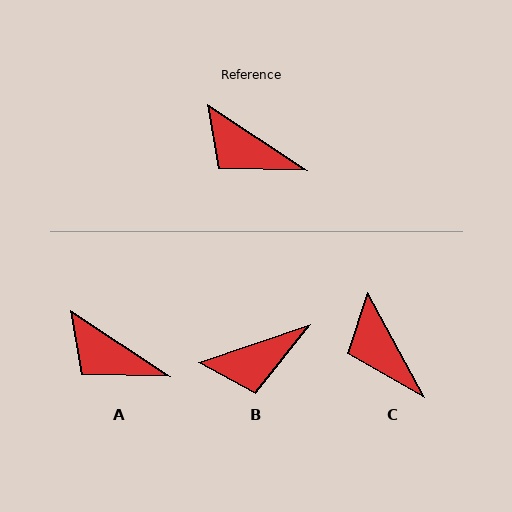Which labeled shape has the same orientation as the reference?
A.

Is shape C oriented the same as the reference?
No, it is off by about 28 degrees.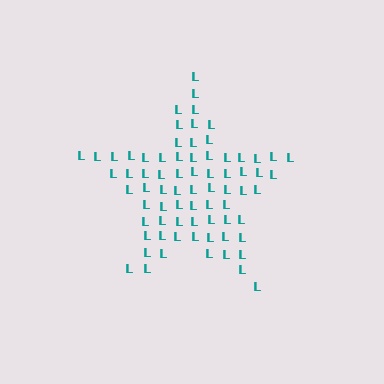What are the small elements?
The small elements are letter L's.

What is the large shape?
The large shape is a star.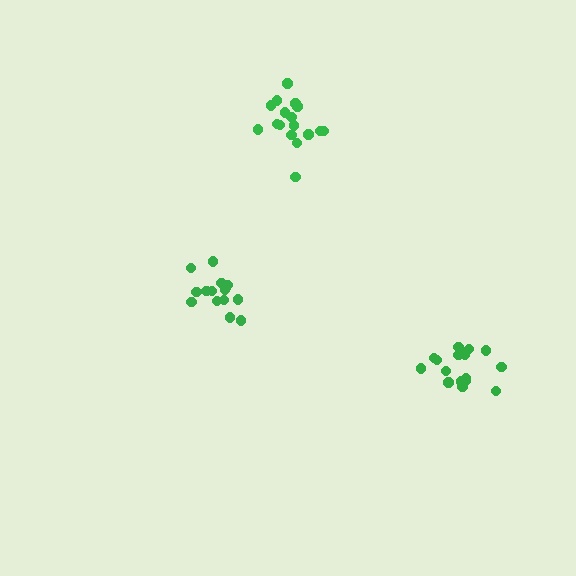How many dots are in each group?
Group 1: 15 dots, Group 2: 17 dots, Group 3: 17 dots (49 total).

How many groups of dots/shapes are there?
There are 3 groups.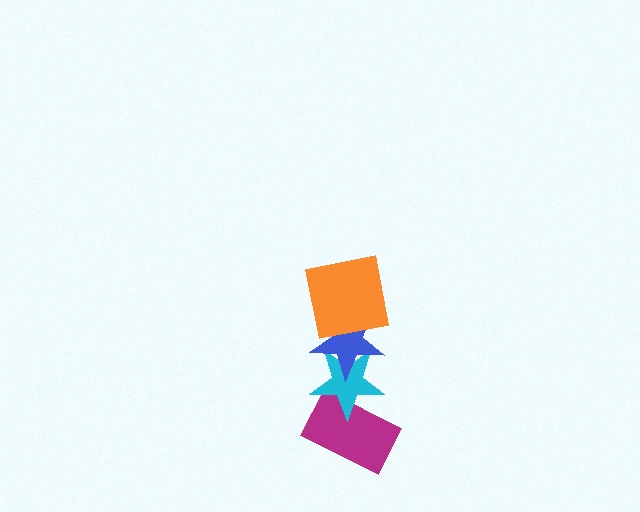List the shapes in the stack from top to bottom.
From top to bottom: the orange square, the blue star, the cyan star, the magenta rectangle.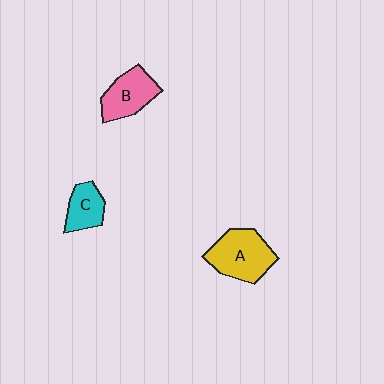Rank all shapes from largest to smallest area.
From largest to smallest: A (yellow), B (pink), C (cyan).